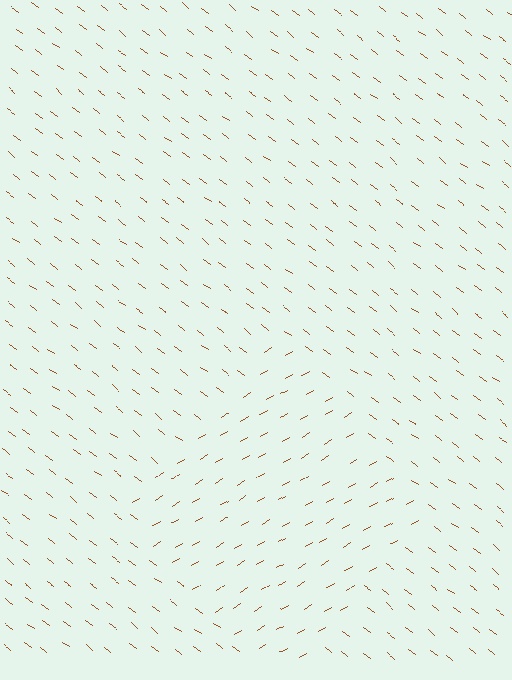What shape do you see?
I see a diamond.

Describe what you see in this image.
The image is filled with small brown line segments. A diamond region in the image has lines oriented differently from the surrounding lines, creating a visible texture boundary.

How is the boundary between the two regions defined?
The boundary is defined purely by a change in line orientation (approximately 68 degrees difference). All lines are the same color and thickness.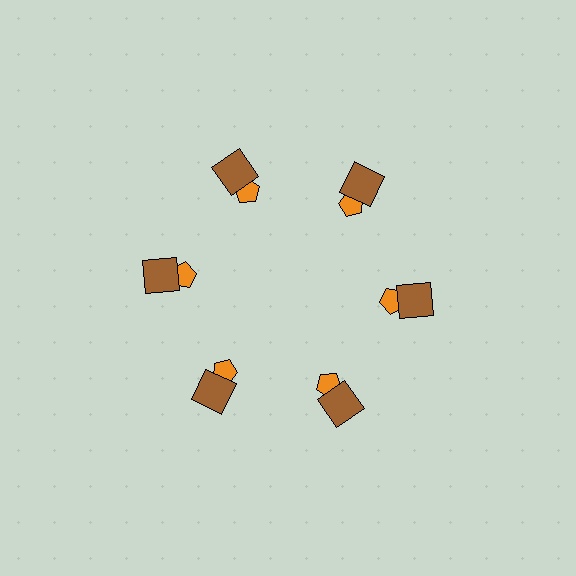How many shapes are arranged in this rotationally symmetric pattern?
There are 12 shapes, arranged in 6 groups of 2.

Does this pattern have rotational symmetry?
Yes, this pattern has 6-fold rotational symmetry. It looks the same after rotating 60 degrees around the center.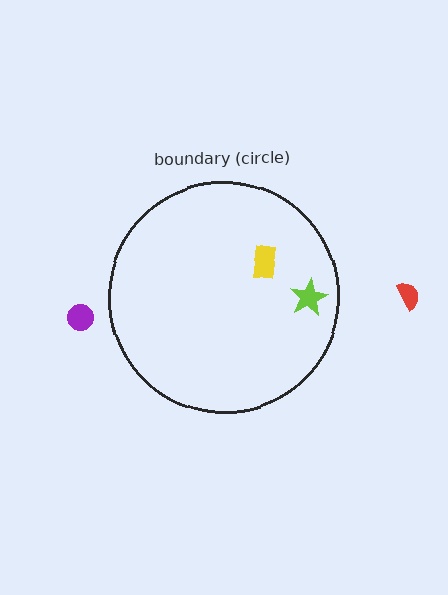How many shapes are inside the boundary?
2 inside, 2 outside.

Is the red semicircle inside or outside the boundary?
Outside.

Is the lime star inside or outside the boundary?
Inside.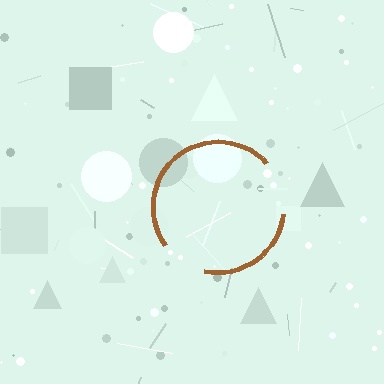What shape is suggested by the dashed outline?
The dashed outline suggests a circle.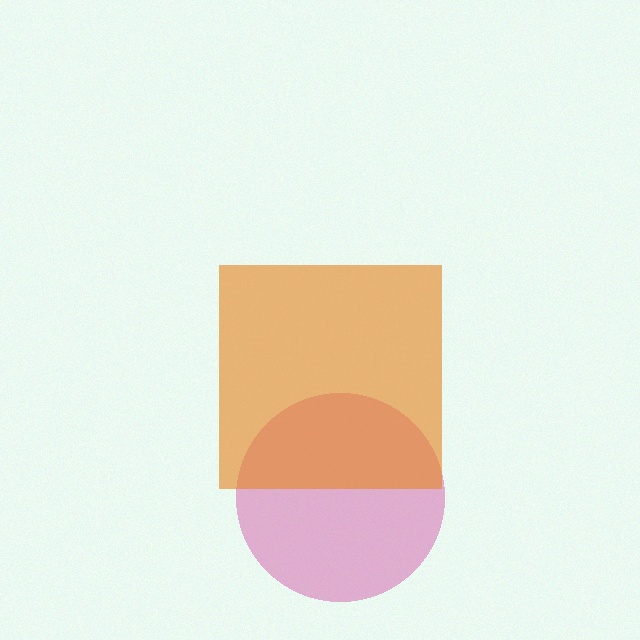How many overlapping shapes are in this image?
There are 2 overlapping shapes in the image.